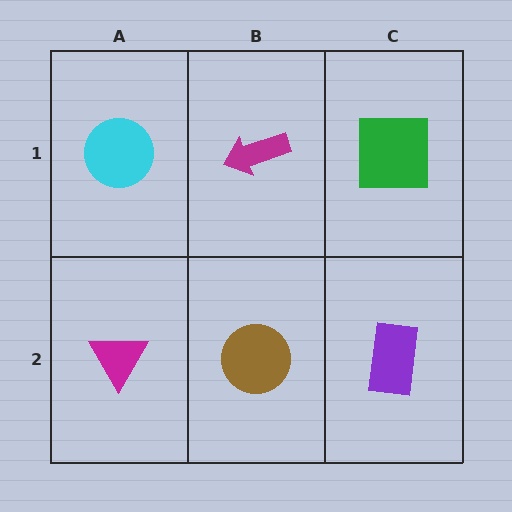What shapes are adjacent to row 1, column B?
A brown circle (row 2, column B), a cyan circle (row 1, column A), a green square (row 1, column C).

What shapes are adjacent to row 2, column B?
A magenta arrow (row 1, column B), a magenta triangle (row 2, column A), a purple rectangle (row 2, column C).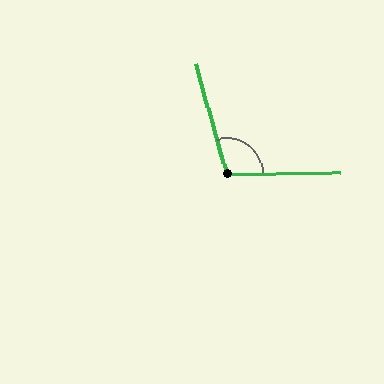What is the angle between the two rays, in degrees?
Approximately 106 degrees.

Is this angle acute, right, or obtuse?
It is obtuse.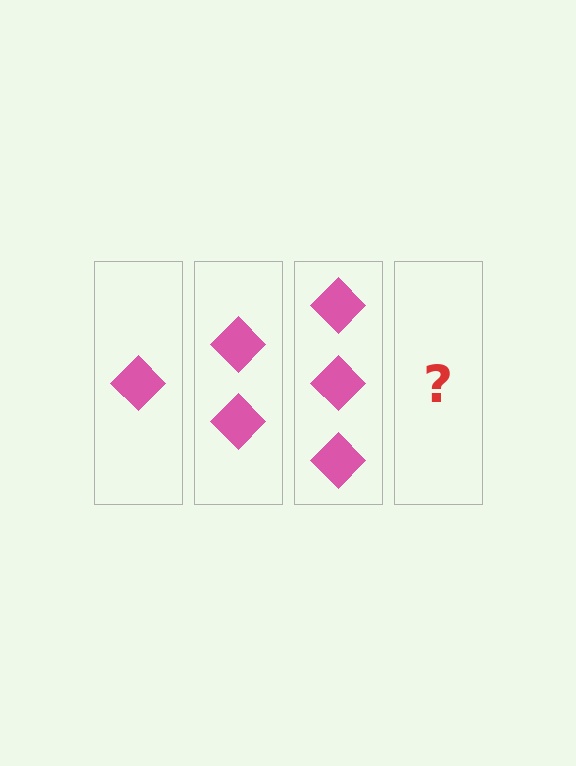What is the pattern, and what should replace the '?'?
The pattern is that each step adds one more diamond. The '?' should be 4 diamonds.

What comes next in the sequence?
The next element should be 4 diamonds.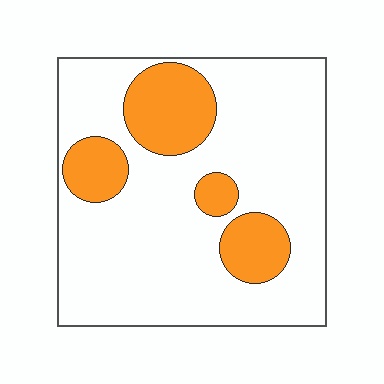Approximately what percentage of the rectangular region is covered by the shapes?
Approximately 20%.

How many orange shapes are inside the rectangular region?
4.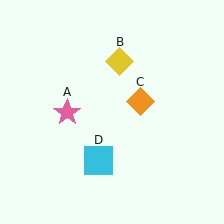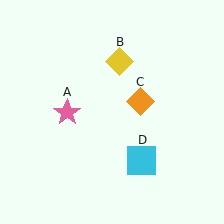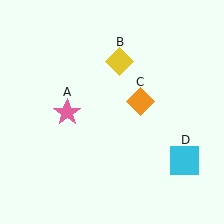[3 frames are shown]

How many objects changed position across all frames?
1 object changed position: cyan square (object D).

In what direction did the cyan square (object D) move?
The cyan square (object D) moved right.